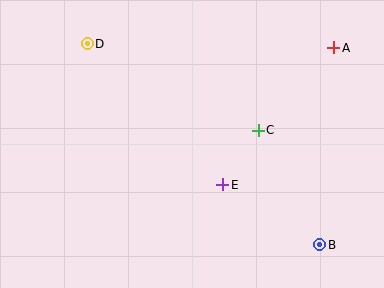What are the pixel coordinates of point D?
Point D is at (87, 44).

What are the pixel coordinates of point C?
Point C is at (258, 130).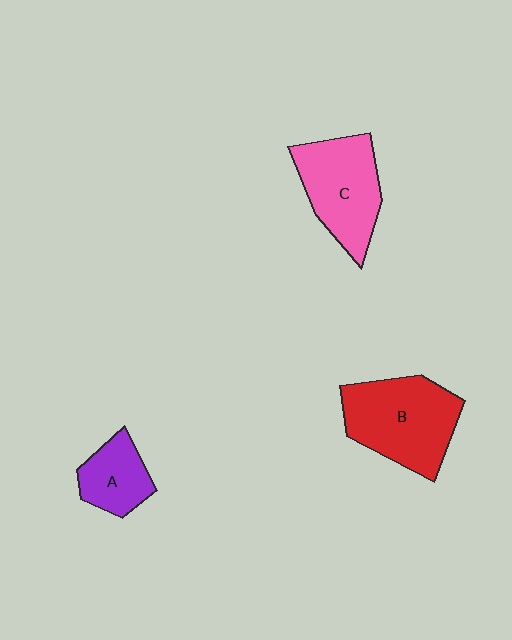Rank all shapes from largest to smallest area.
From largest to smallest: B (red), C (pink), A (purple).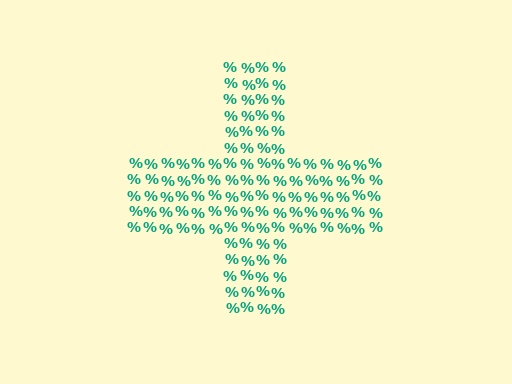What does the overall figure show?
The overall figure shows a cross.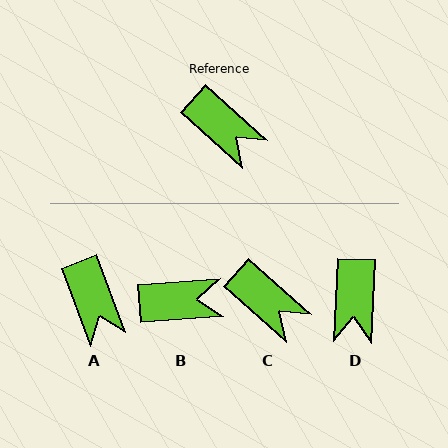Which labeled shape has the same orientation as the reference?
C.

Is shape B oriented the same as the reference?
No, it is off by about 46 degrees.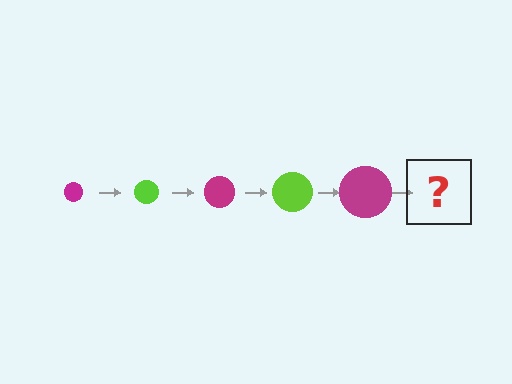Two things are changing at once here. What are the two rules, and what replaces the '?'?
The two rules are that the circle grows larger each step and the color cycles through magenta and lime. The '?' should be a lime circle, larger than the previous one.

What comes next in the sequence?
The next element should be a lime circle, larger than the previous one.